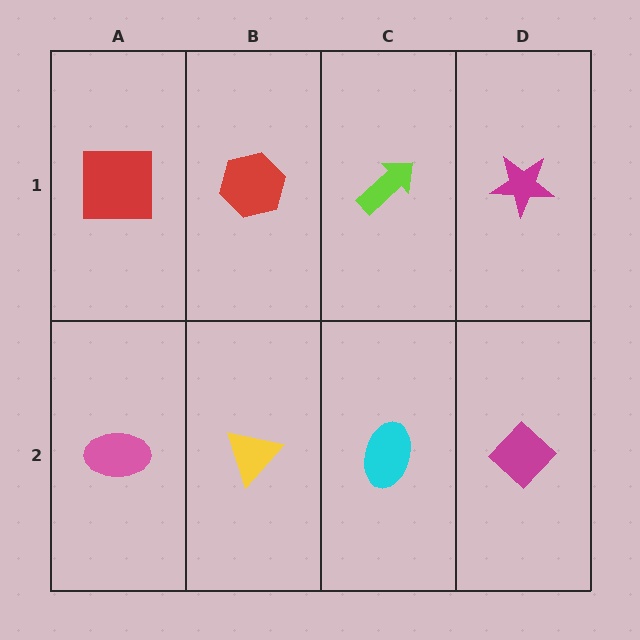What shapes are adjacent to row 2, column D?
A magenta star (row 1, column D), a cyan ellipse (row 2, column C).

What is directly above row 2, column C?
A lime arrow.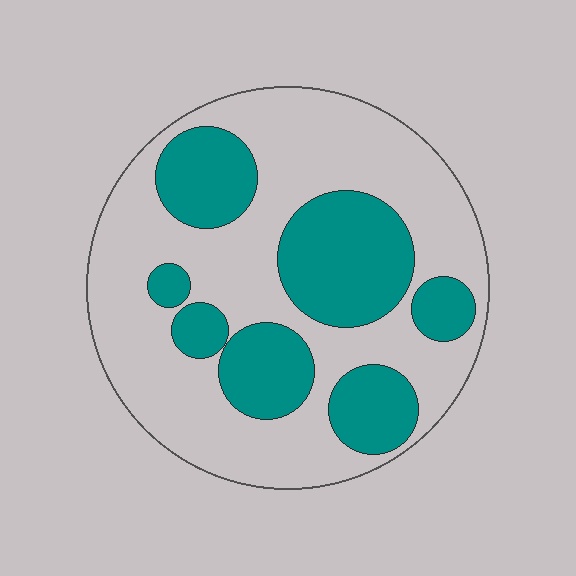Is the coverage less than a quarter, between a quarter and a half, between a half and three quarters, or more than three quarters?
Between a quarter and a half.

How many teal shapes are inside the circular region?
7.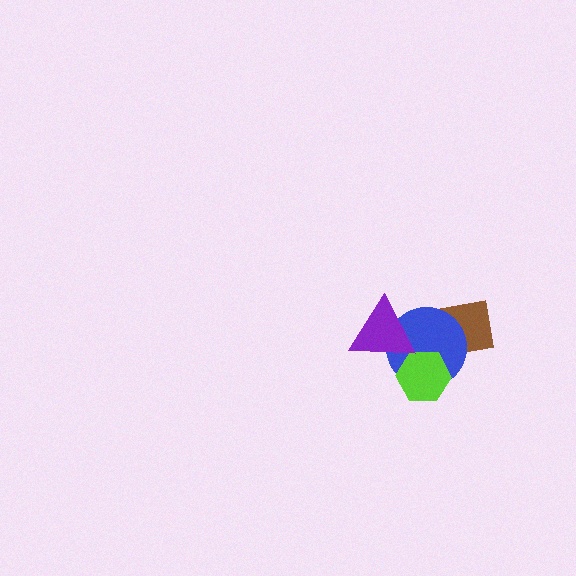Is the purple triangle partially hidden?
No, no other shape covers it.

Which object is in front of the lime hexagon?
The purple triangle is in front of the lime hexagon.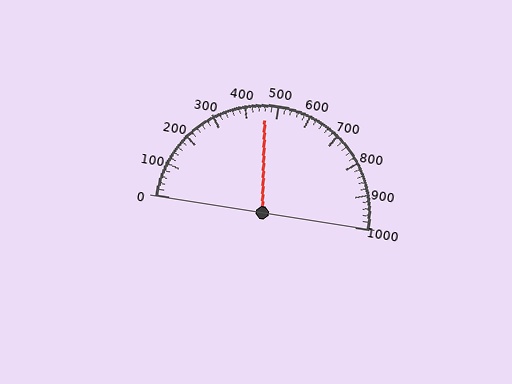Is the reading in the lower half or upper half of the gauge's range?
The reading is in the lower half of the range (0 to 1000).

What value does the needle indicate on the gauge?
The needle indicates approximately 460.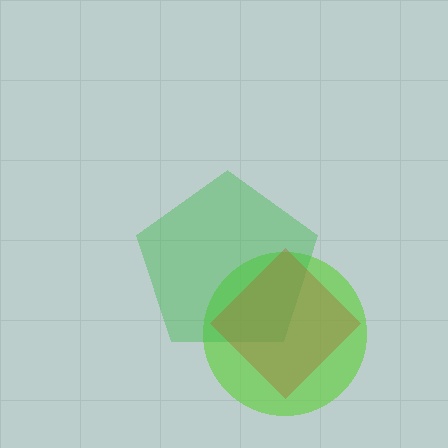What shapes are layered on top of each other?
The layered shapes are: a lime circle, a green pentagon, a brown diamond.